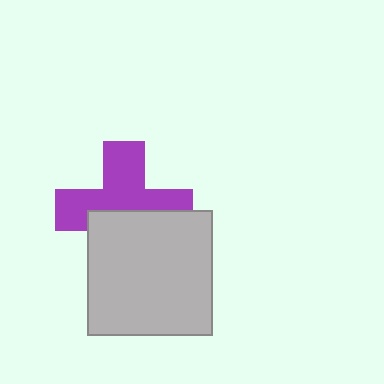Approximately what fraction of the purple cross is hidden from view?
Roughly 44% of the purple cross is hidden behind the light gray square.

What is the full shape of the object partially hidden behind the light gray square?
The partially hidden object is a purple cross.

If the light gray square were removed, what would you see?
You would see the complete purple cross.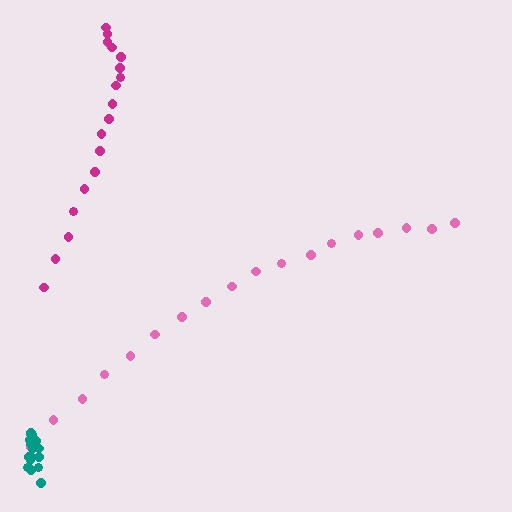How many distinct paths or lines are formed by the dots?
There are 3 distinct paths.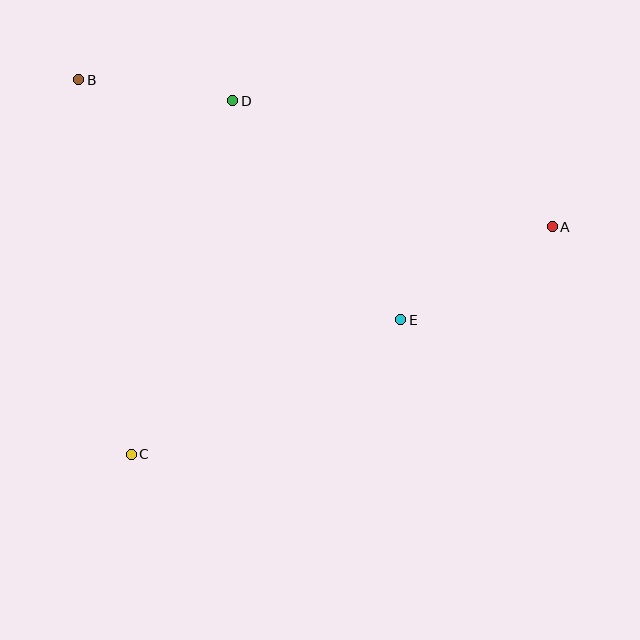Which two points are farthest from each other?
Points A and B are farthest from each other.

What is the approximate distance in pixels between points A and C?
The distance between A and C is approximately 479 pixels.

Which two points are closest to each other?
Points B and D are closest to each other.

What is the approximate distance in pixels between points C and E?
The distance between C and E is approximately 301 pixels.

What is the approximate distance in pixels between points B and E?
The distance between B and E is approximately 402 pixels.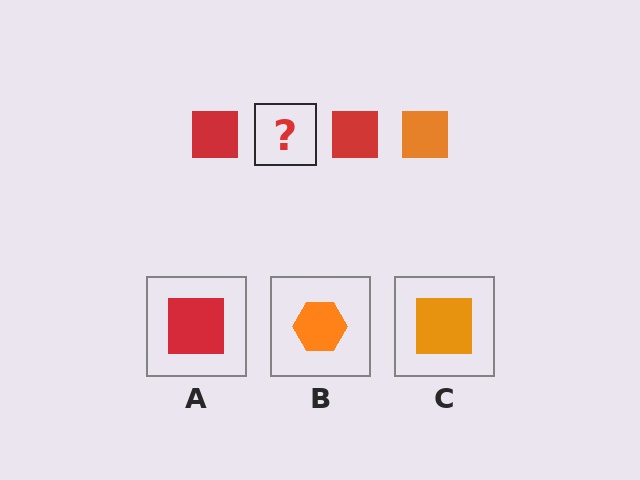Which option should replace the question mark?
Option C.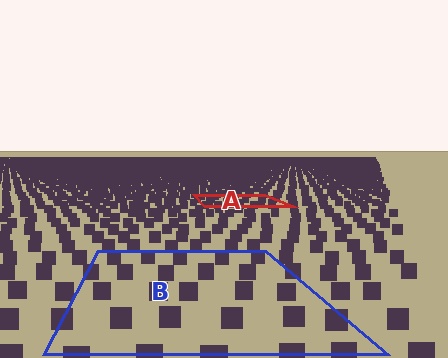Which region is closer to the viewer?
Region B is closer. The texture elements there are larger and more spread out.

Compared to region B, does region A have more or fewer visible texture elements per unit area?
Region A has more texture elements per unit area — they are packed more densely because it is farther away.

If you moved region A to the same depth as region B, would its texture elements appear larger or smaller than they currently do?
They would appear larger. At a closer depth, the same texture elements are projected at a bigger on-screen size.